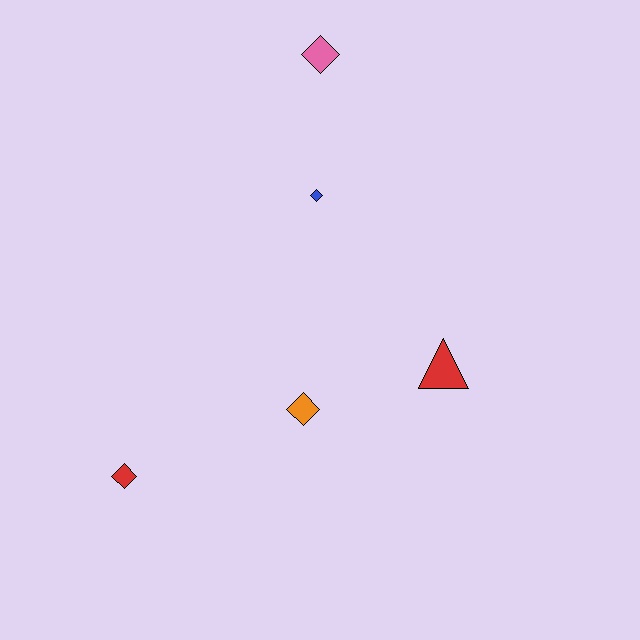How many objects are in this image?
There are 5 objects.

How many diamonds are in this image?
There are 4 diamonds.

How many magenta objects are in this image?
There are no magenta objects.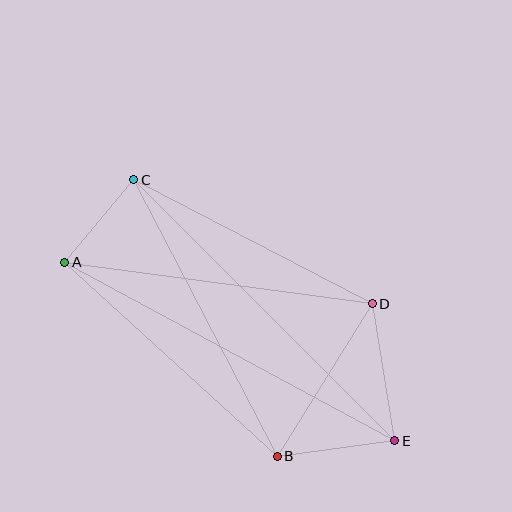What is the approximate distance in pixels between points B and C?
The distance between B and C is approximately 311 pixels.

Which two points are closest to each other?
Points A and C are closest to each other.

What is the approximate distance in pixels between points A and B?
The distance between A and B is approximately 288 pixels.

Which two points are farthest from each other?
Points A and E are farthest from each other.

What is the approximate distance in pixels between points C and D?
The distance between C and D is approximately 269 pixels.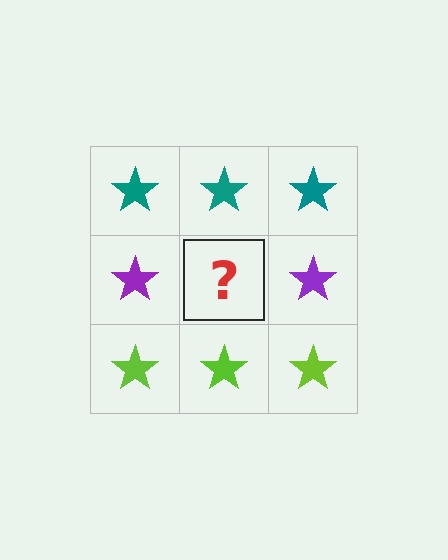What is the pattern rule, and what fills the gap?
The rule is that each row has a consistent color. The gap should be filled with a purple star.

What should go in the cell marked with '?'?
The missing cell should contain a purple star.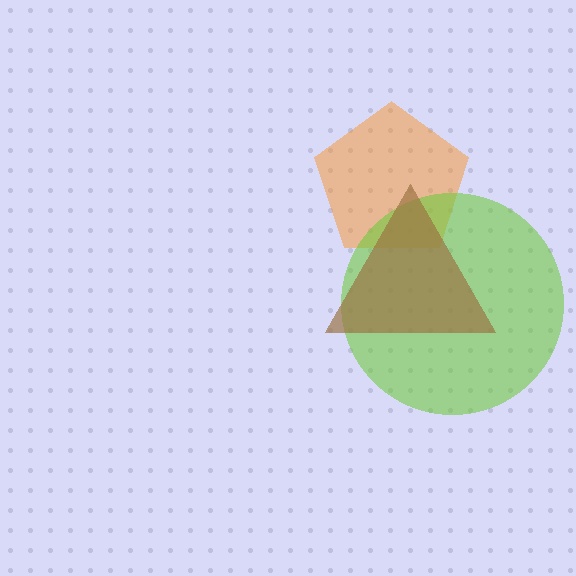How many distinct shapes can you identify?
There are 3 distinct shapes: an orange pentagon, a lime circle, a brown triangle.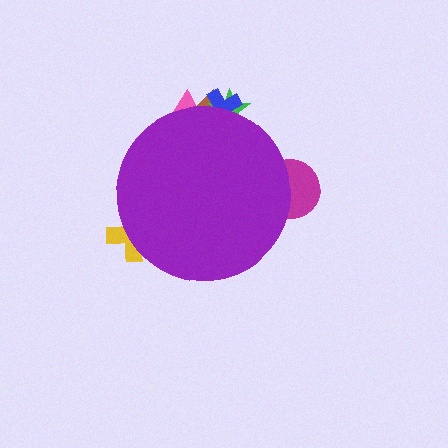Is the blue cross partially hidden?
Yes, the blue cross is partially hidden behind the purple circle.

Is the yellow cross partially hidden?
Yes, the yellow cross is partially hidden behind the purple circle.